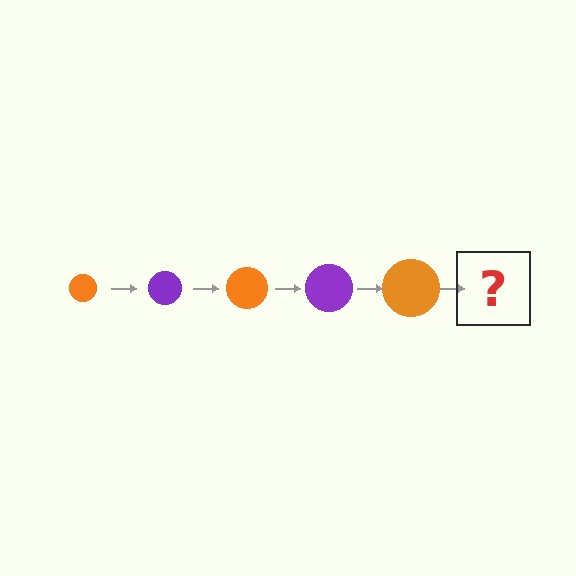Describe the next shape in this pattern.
It should be a purple circle, larger than the previous one.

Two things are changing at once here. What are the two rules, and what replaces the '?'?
The two rules are that the circle grows larger each step and the color cycles through orange and purple. The '?' should be a purple circle, larger than the previous one.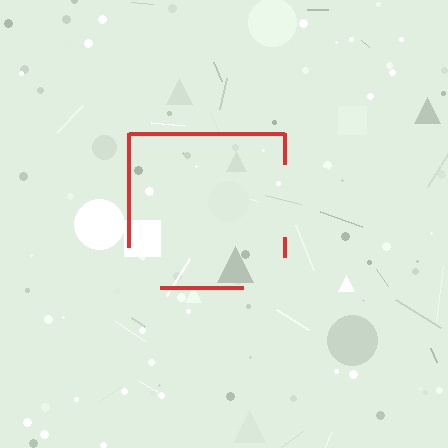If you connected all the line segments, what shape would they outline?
They would outline a square.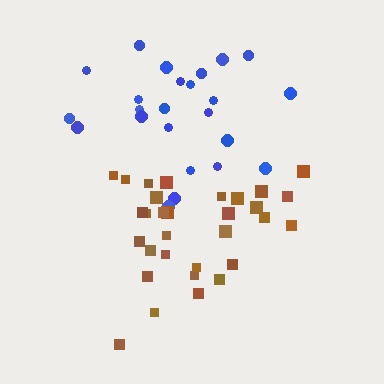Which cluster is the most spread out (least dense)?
Blue.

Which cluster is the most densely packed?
Brown.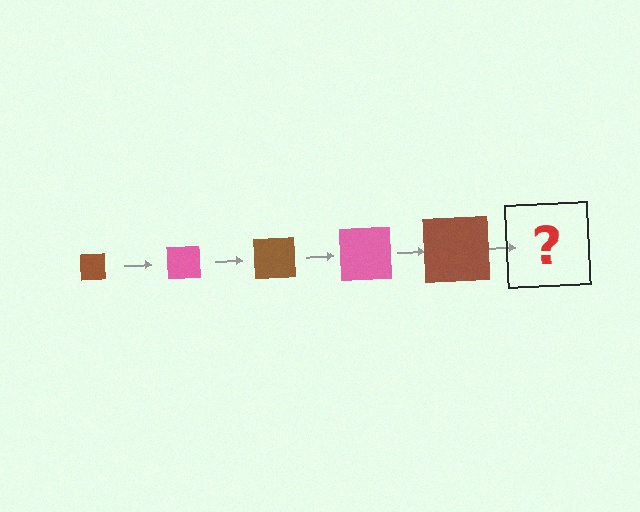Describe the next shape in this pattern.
It should be a pink square, larger than the previous one.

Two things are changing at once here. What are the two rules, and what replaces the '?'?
The two rules are that the square grows larger each step and the color cycles through brown and pink. The '?' should be a pink square, larger than the previous one.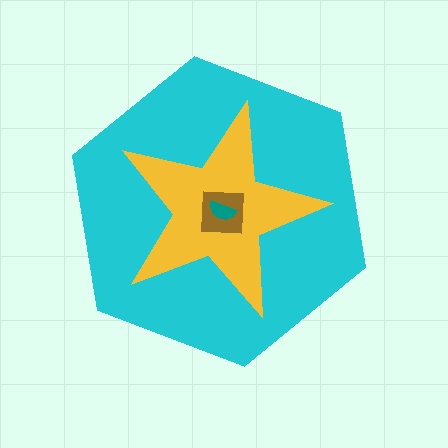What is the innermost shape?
The teal semicircle.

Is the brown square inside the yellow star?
Yes.